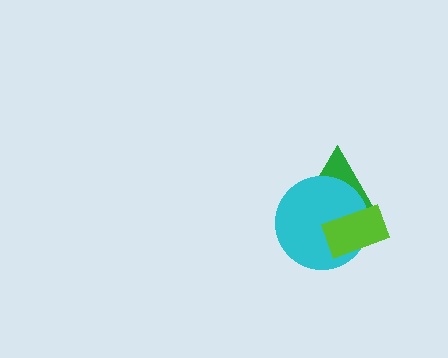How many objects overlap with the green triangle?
2 objects overlap with the green triangle.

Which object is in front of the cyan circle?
The lime rectangle is in front of the cyan circle.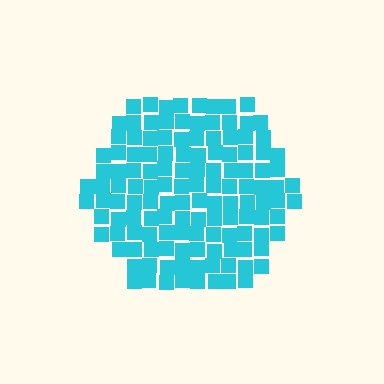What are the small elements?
The small elements are squares.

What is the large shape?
The large shape is a hexagon.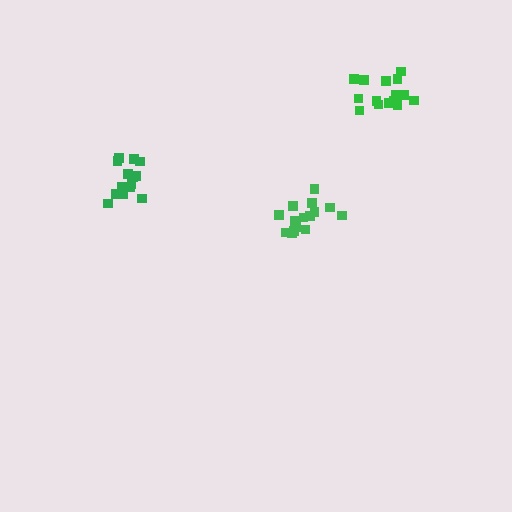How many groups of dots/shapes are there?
There are 3 groups.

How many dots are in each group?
Group 1: 15 dots, Group 2: 15 dots, Group 3: 16 dots (46 total).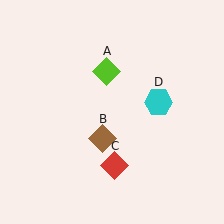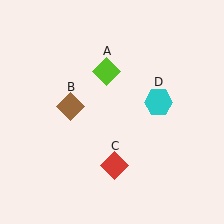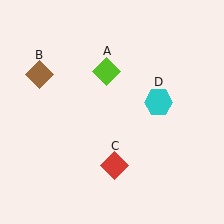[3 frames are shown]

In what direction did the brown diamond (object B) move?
The brown diamond (object B) moved up and to the left.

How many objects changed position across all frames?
1 object changed position: brown diamond (object B).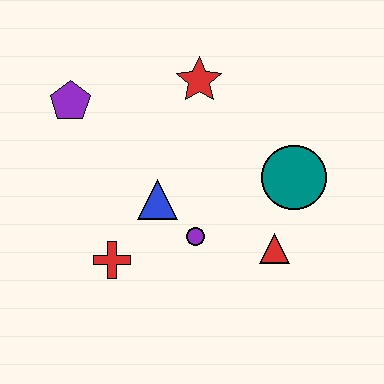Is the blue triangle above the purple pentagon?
No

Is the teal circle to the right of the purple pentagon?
Yes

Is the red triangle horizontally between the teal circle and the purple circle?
Yes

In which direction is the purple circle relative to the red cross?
The purple circle is to the right of the red cross.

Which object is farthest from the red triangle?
The purple pentagon is farthest from the red triangle.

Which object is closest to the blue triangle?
The purple circle is closest to the blue triangle.